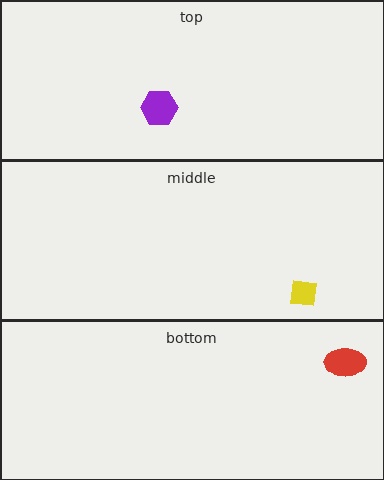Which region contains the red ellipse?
The bottom region.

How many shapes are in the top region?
1.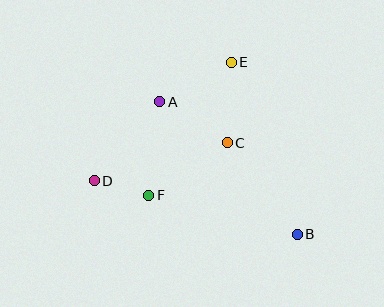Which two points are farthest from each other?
Points B and D are farthest from each other.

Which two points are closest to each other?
Points D and F are closest to each other.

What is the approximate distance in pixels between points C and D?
The distance between C and D is approximately 138 pixels.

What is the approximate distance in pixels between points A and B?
The distance between A and B is approximately 191 pixels.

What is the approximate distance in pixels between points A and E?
The distance between A and E is approximately 81 pixels.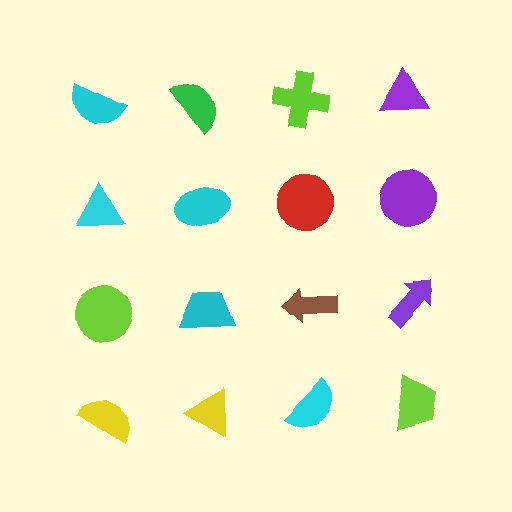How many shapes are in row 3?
4 shapes.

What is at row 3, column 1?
A lime circle.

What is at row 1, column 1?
A cyan semicircle.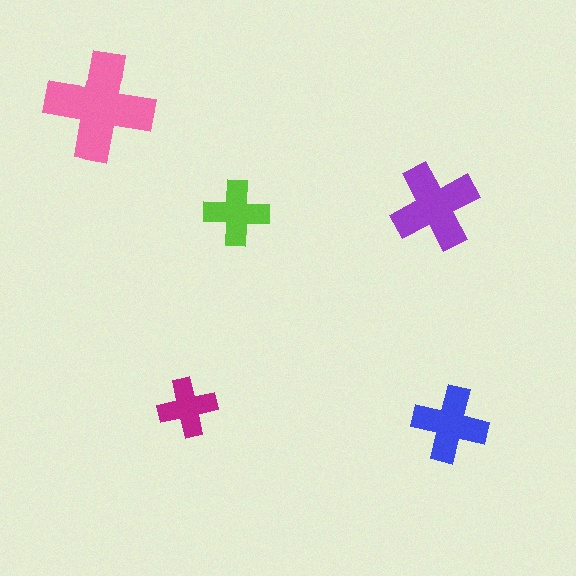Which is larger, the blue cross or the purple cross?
The purple one.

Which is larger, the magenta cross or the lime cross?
The lime one.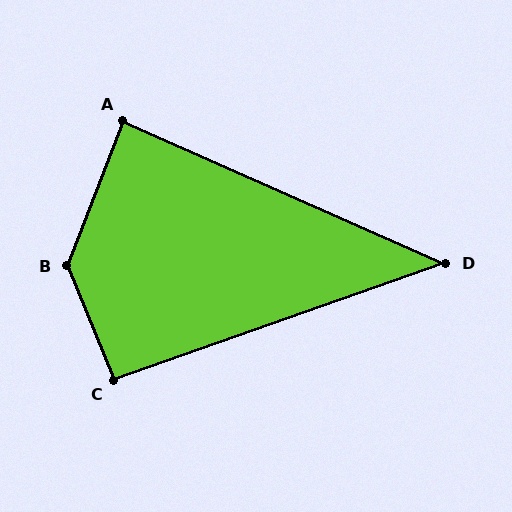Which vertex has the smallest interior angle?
D, at approximately 43 degrees.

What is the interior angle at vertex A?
Approximately 87 degrees (approximately right).